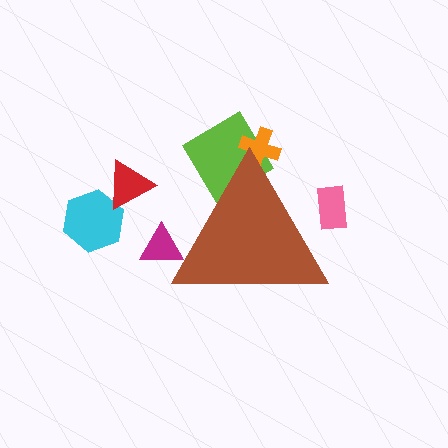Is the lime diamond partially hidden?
Yes, the lime diamond is partially hidden behind the brown triangle.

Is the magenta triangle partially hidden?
Yes, the magenta triangle is partially hidden behind the brown triangle.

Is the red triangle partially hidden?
No, the red triangle is fully visible.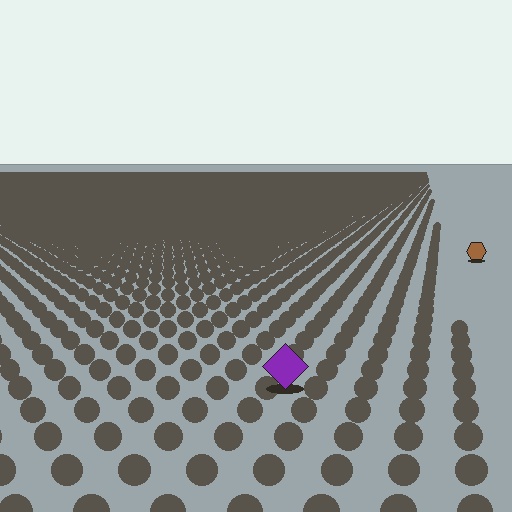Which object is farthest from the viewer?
The brown hexagon is farthest from the viewer. It appears smaller and the ground texture around it is denser.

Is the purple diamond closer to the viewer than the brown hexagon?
Yes. The purple diamond is closer — you can tell from the texture gradient: the ground texture is coarser near it.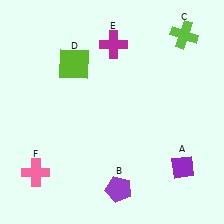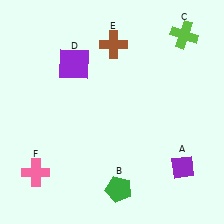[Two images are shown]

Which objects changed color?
B changed from purple to green. D changed from lime to purple. E changed from magenta to brown.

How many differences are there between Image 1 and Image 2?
There are 3 differences between the two images.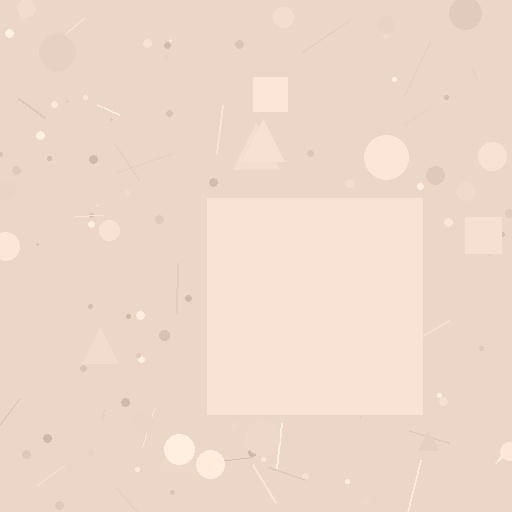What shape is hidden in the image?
A square is hidden in the image.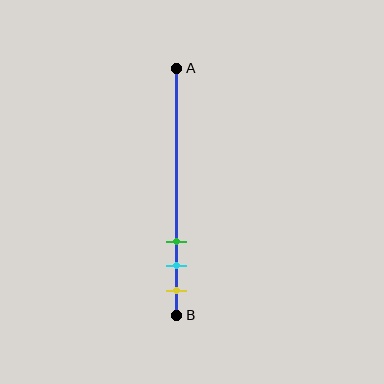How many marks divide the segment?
There are 3 marks dividing the segment.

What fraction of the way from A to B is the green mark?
The green mark is approximately 70% (0.7) of the way from A to B.